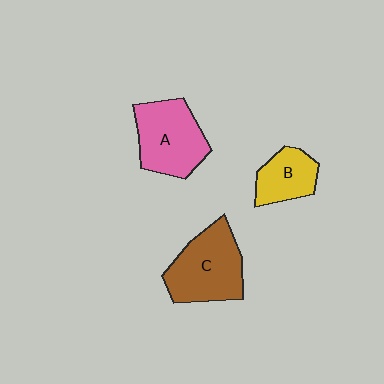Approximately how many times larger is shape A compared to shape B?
Approximately 1.6 times.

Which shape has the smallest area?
Shape B (yellow).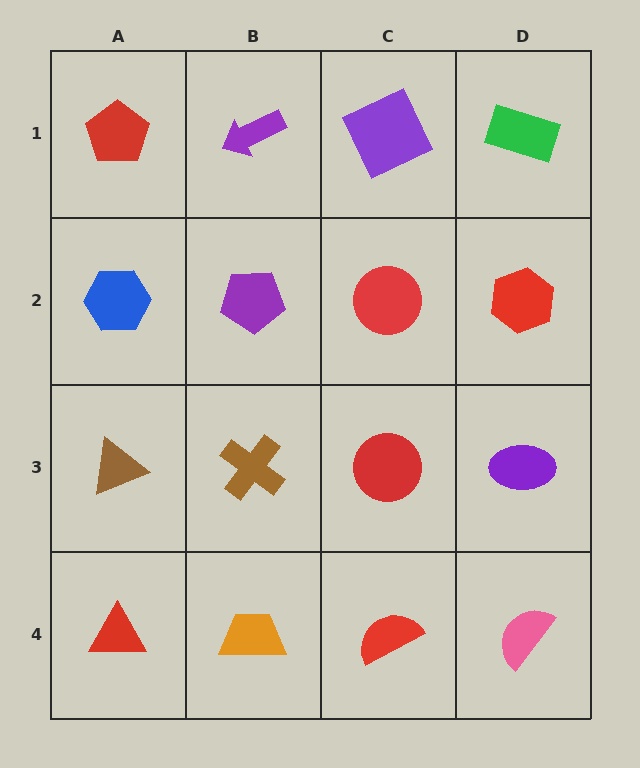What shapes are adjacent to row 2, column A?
A red pentagon (row 1, column A), a brown triangle (row 3, column A), a purple pentagon (row 2, column B).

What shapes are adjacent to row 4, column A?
A brown triangle (row 3, column A), an orange trapezoid (row 4, column B).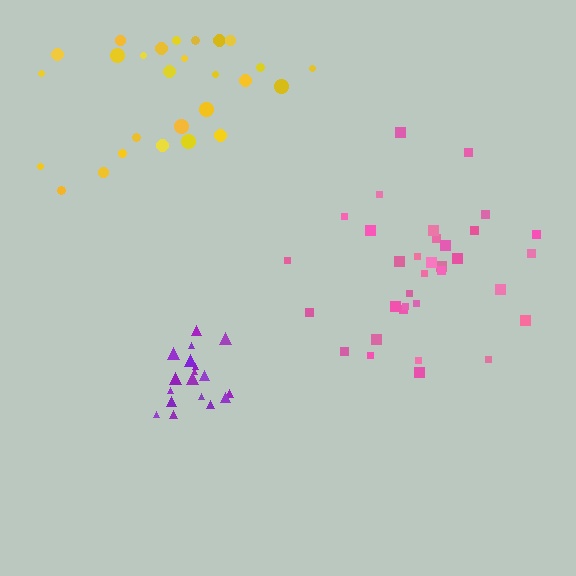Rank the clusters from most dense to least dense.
purple, pink, yellow.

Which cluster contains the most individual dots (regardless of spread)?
Pink (34).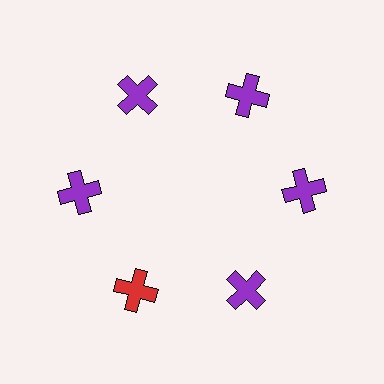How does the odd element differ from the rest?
It has a different color: red instead of purple.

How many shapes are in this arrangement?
There are 6 shapes arranged in a ring pattern.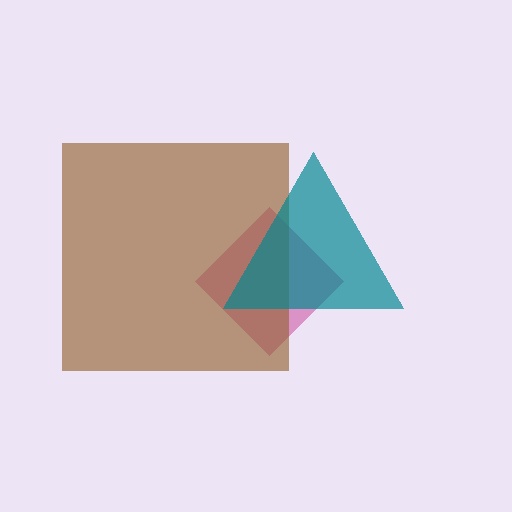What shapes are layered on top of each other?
The layered shapes are: a magenta diamond, a brown square, a teal triangle.